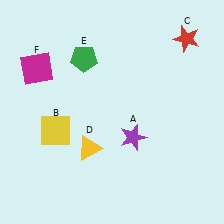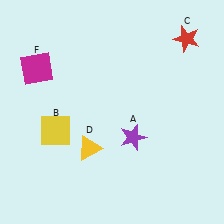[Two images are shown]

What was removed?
The green pentagon (E) was removed in Image 2.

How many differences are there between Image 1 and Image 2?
There is 1 difference between the two images.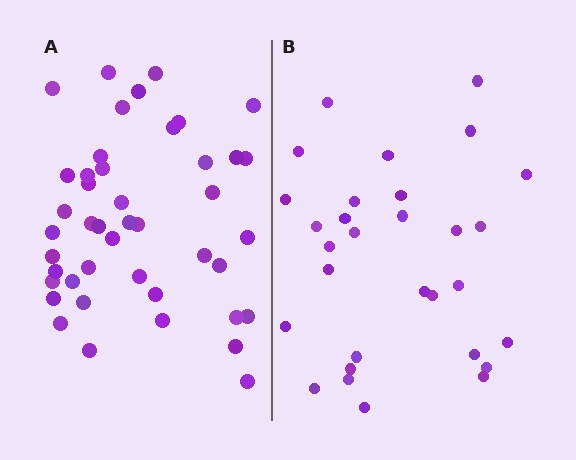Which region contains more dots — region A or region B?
Region A (the left region) has more dots.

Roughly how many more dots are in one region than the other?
Region A has approximately 15 more dots than region B.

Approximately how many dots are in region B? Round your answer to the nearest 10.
About 30 dots.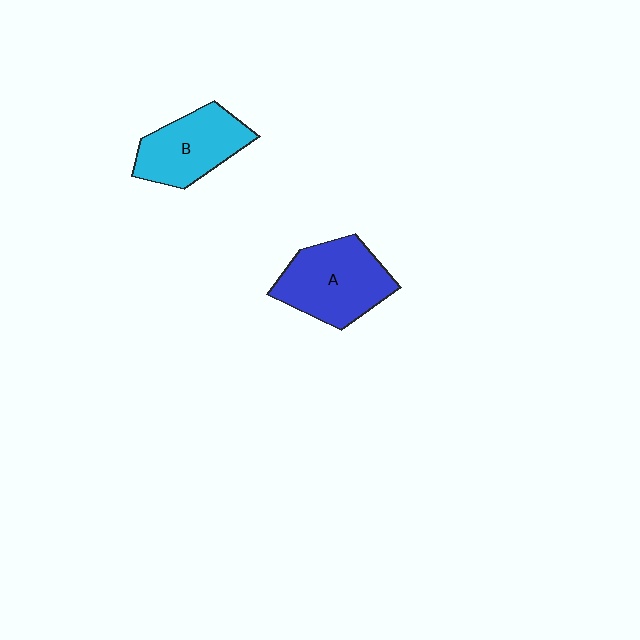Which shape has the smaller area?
Shape B (cyan).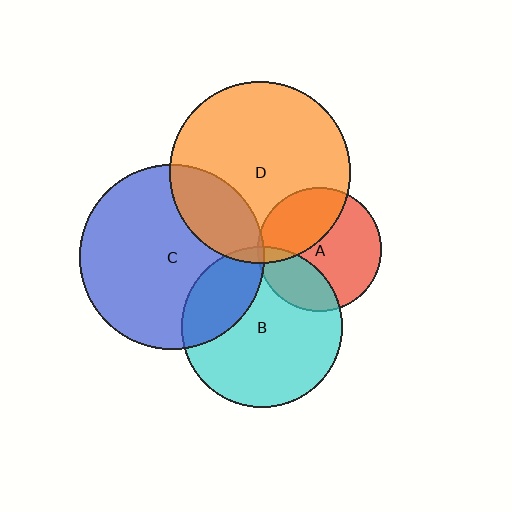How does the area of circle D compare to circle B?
Approximately 1.3 times.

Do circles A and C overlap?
Yes.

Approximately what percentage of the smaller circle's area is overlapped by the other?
Approximately 5%.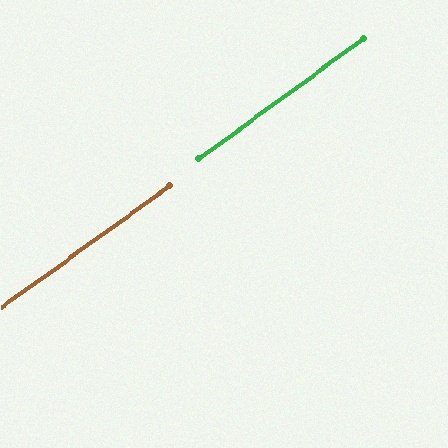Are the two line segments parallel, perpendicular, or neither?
Parallel — their directions differ by only 0.5°.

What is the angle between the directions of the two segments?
Approximately 0 degrees.